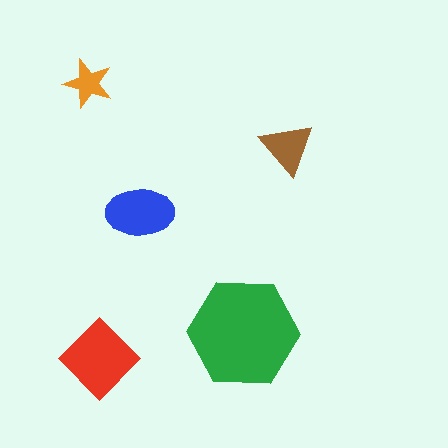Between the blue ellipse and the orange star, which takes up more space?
The blue ellipse.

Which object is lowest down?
The red diamond is bottommost.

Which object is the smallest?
The orange star.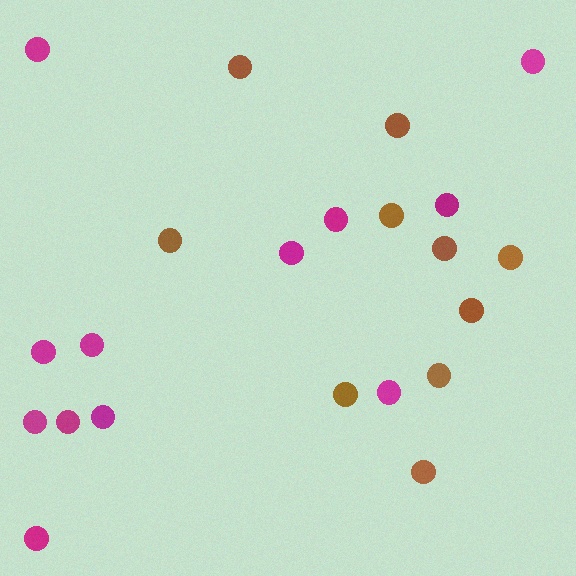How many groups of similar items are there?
There are 2 groups: one group of brown circles (10) and one group of magenta circles (12).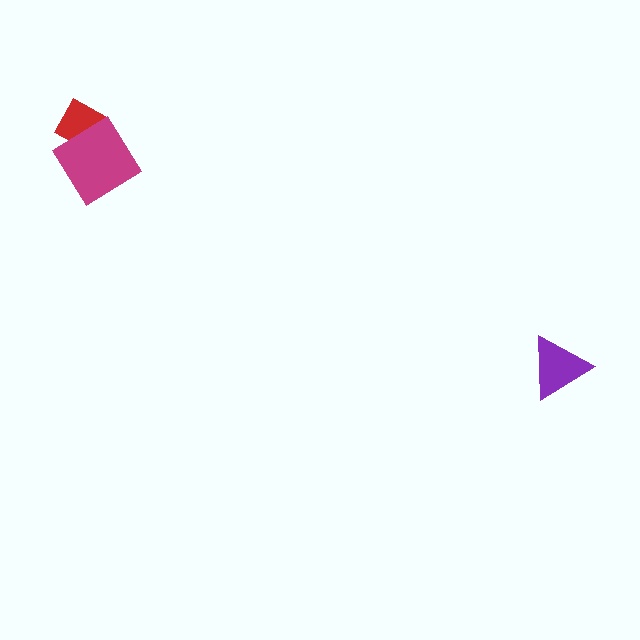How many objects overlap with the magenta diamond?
1 object overlaps with the magenta diamond.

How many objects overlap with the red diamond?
1 object overlaps with the red diamond.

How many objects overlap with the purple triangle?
0 objects overlap with the purple triangle.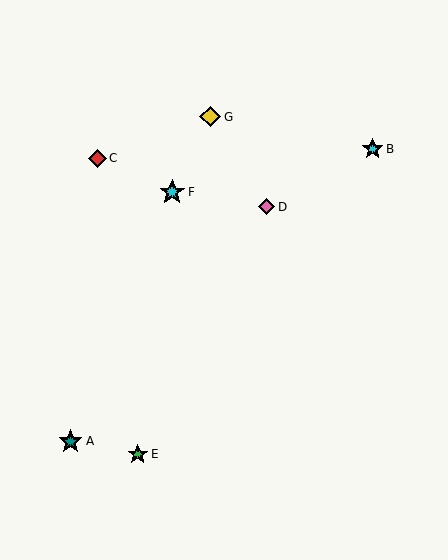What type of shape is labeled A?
Shape A is a teal star.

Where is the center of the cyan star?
The center of the cyan star is at (172, 192).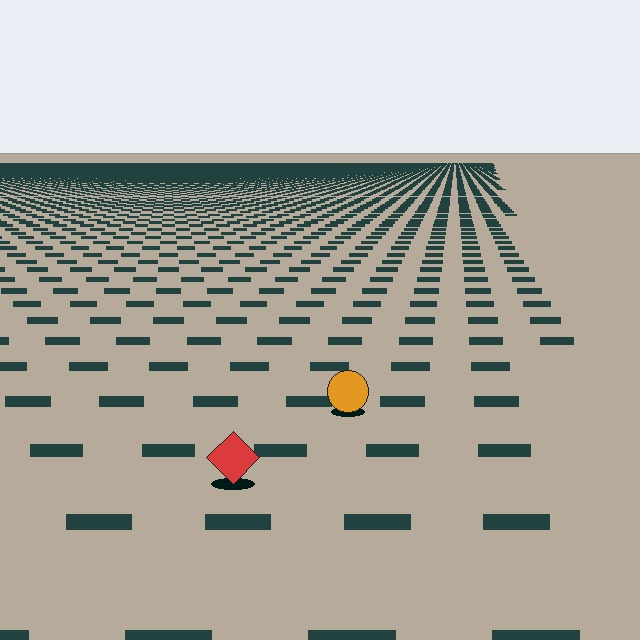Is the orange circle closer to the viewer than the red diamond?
No. The red diamond is closer — you can tell from the texture gradient: the ground texture is coarser near it.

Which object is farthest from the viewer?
The orange circle is farthest from the viewer. It appears smaller and the ground texture around it is denser.